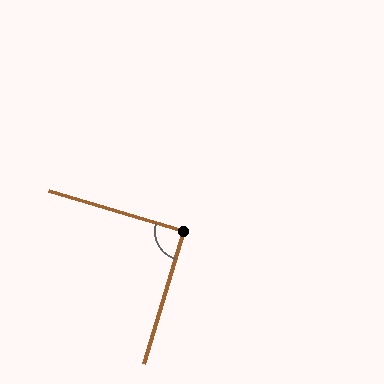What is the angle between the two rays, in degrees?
Approximately 90 degrees.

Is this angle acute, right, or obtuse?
It is approximately a right angle.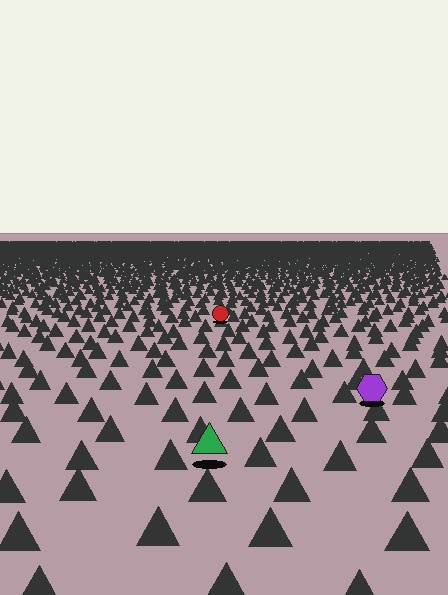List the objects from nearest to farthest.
From nearest to farthest: the green triangle, the purple hexagon, the red circle.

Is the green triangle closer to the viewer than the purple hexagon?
Yes. The green triangle is closer — you can tell from the texture gradient: the ground texture is coarser near it.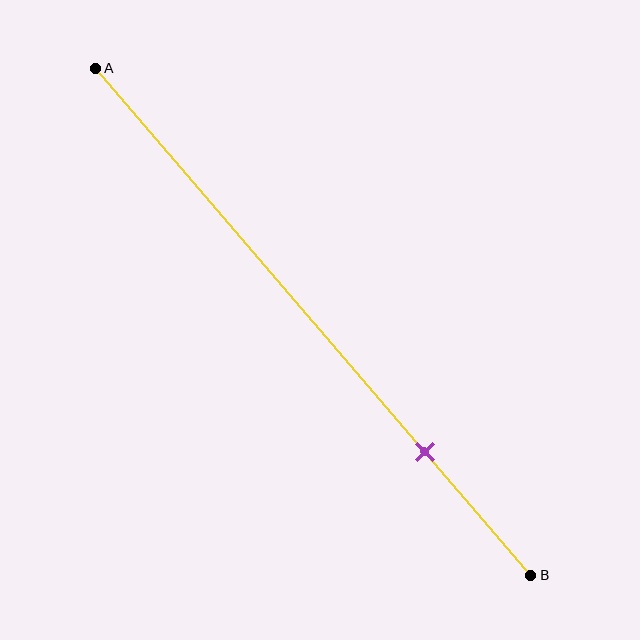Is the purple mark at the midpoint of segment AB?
No, the mark is at about 75% from A, not at the 50% midpoint.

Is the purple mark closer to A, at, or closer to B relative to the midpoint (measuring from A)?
The purple mark is closer to point B than the midpoint of segment AB.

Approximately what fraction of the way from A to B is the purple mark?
The purple mark is approximately 75% of the way from A to B.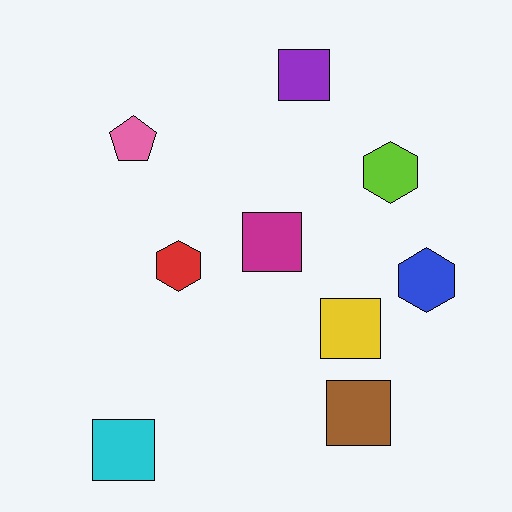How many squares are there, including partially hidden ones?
There are 5 squares.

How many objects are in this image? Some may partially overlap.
There are 9 objects.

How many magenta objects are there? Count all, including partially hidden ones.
There is 1 magenta object.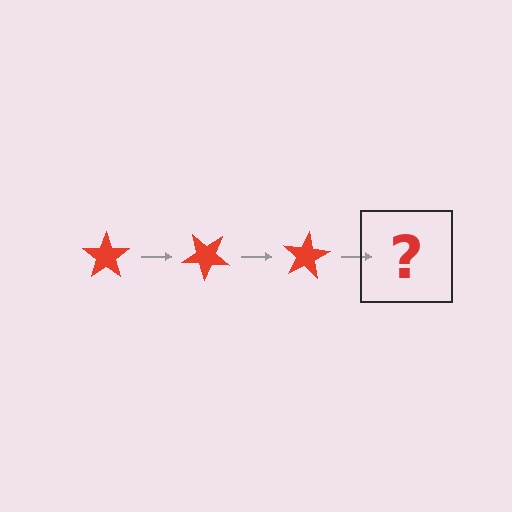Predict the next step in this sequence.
The next step is a red star rotated 120 degrees.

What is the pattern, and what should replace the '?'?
The pattern is that the star rotates 40 degrees each step. The '?' should be a red star rotated 120 degrees.